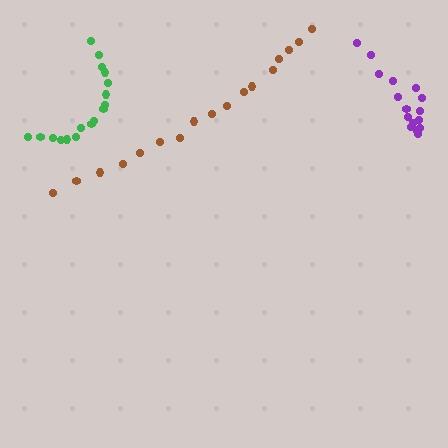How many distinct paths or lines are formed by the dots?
There are 3 distinct paths.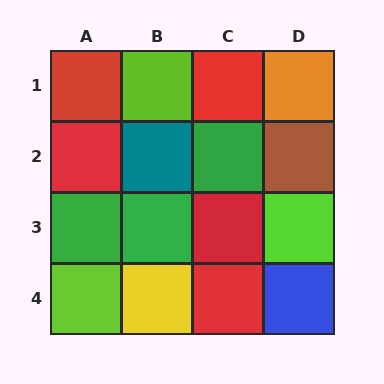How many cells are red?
5 cells are red.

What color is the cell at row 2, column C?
Green.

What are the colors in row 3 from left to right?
Green, green, red, lime.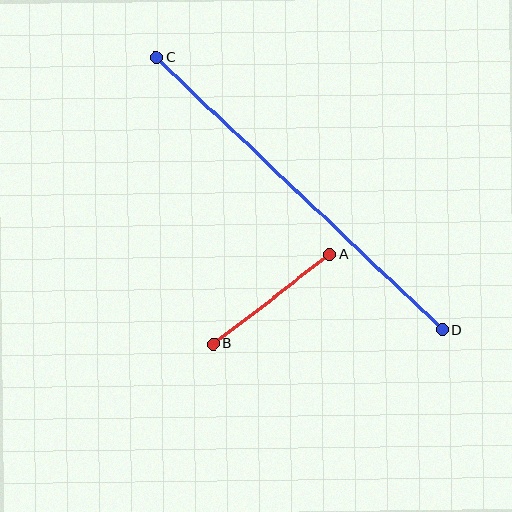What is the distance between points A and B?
The distance is approximately 147 pixels.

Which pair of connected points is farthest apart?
Points C and D are farthest apart.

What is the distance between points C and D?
The distance is approximately 394 pixels.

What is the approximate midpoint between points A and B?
The midpoint is at approximately (272, 299) pixels.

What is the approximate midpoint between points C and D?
The midpoint is at approximately (299, 193) pixels.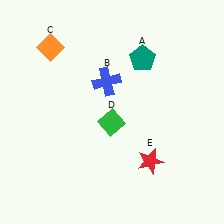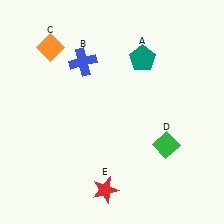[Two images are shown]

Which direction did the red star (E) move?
The red star (E) moved left.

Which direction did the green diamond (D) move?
The green diamond (D) moved right.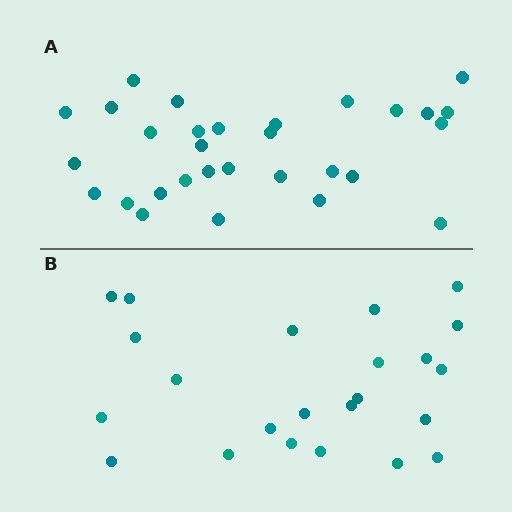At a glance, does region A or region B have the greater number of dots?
Region A (the top region) has more dots.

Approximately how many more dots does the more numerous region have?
Region A has roughly 8 or so more dots than region B.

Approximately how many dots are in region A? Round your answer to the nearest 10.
About 30 dots.